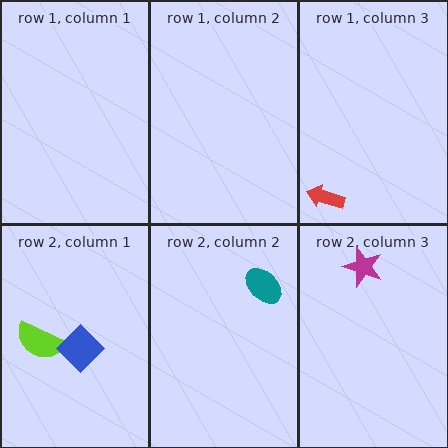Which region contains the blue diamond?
The row 2, column 1 region.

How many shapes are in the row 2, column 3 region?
1.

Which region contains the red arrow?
The row 1, column 3 region.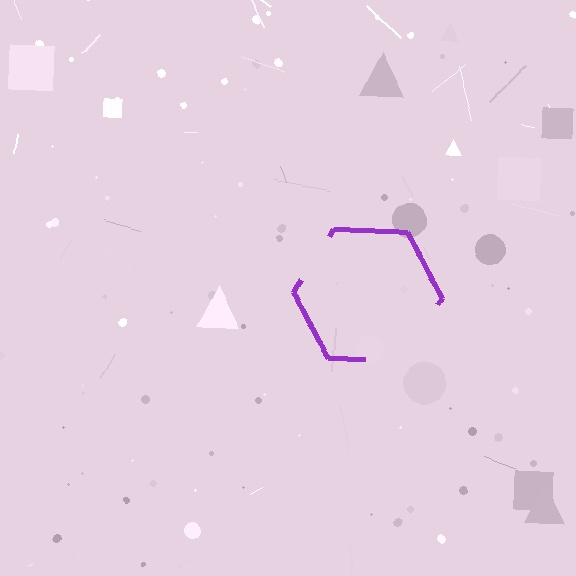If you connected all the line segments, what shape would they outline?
They would outline a hexagon.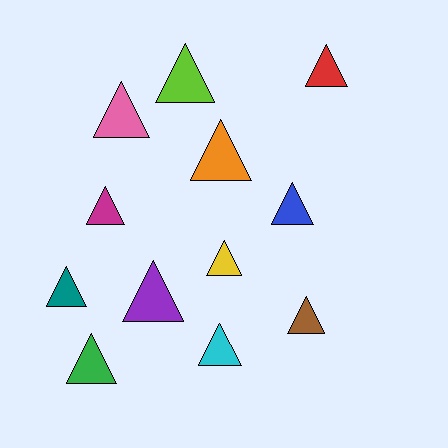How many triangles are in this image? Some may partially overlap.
There are 12 triangles.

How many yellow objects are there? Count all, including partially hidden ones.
There is 1 yellow object.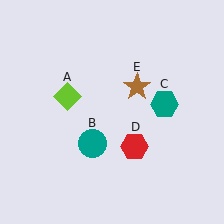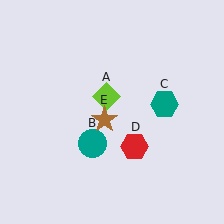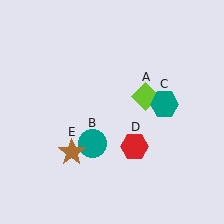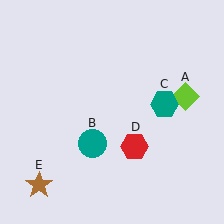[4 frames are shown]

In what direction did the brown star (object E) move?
The brown star (object E) moved down and to the left.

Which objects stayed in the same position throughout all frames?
Teal circle (object B) and teal hexagon (object C) and red hexagon (object D) remained stationary.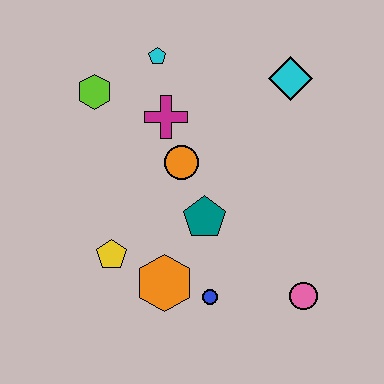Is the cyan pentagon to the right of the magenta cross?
No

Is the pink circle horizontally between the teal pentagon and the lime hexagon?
No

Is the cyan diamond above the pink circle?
Yes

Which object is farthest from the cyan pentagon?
The pink circle is farthest from the cyan pentagon.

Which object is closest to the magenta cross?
The orange circle is closest to the magenta cross.